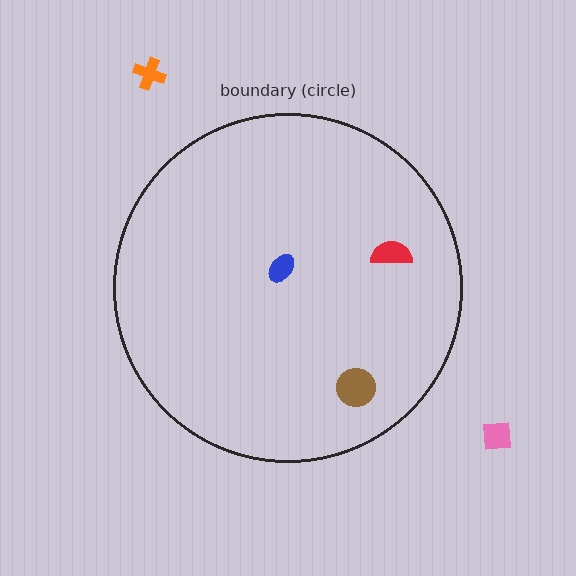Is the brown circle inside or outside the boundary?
Inside.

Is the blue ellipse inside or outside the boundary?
Inside.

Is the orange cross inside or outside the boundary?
Outside.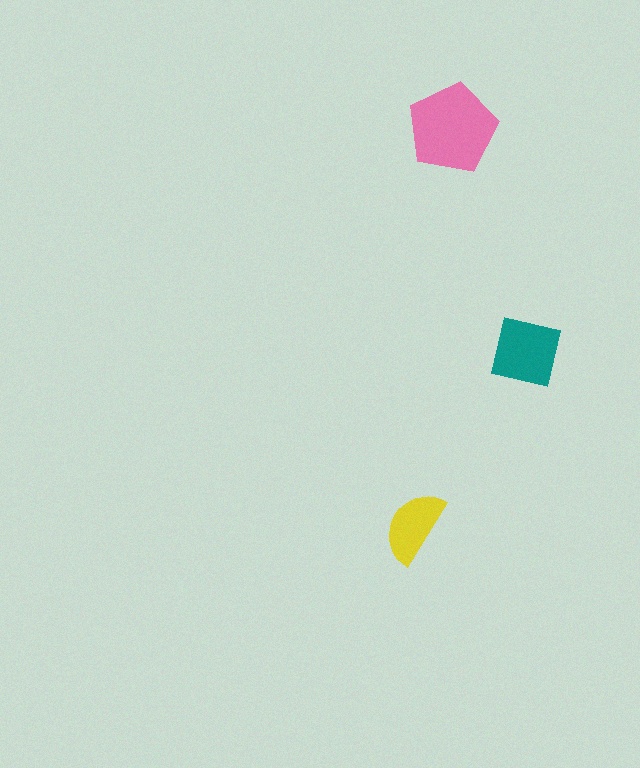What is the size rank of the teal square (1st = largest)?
2nd.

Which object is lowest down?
The yellow semicircle is bottommost.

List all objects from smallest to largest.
The yellow semicircle, the teal square, the pink pentagon.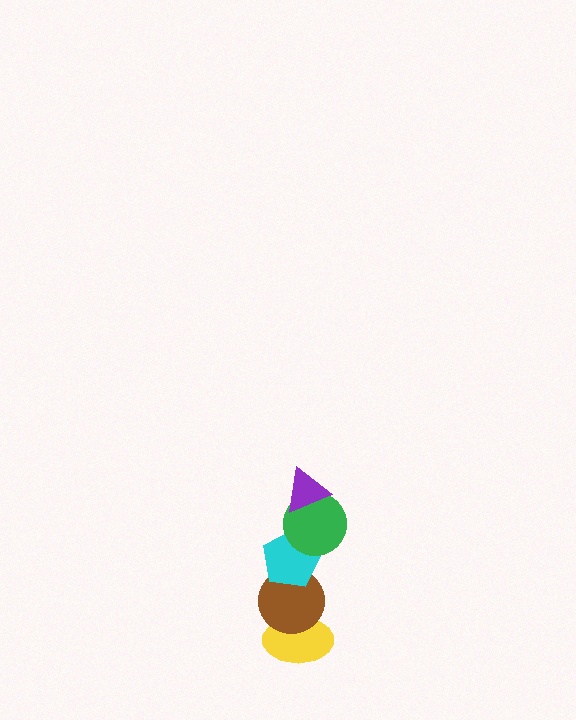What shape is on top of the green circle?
The purple triangle is on top of the green circle.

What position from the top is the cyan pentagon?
The cyan pentagon is 3rd from the top.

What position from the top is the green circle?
The green circle is 2nd from the top.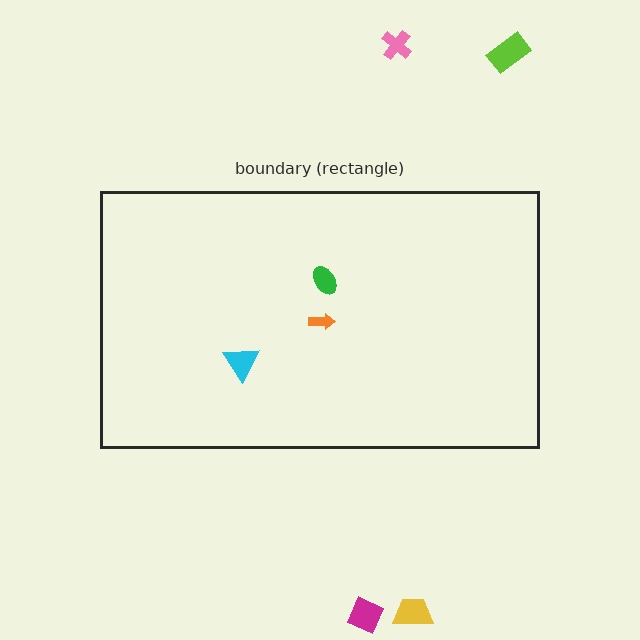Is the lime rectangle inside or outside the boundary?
Outside.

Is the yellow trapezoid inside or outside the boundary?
Outside.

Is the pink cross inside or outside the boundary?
Outside.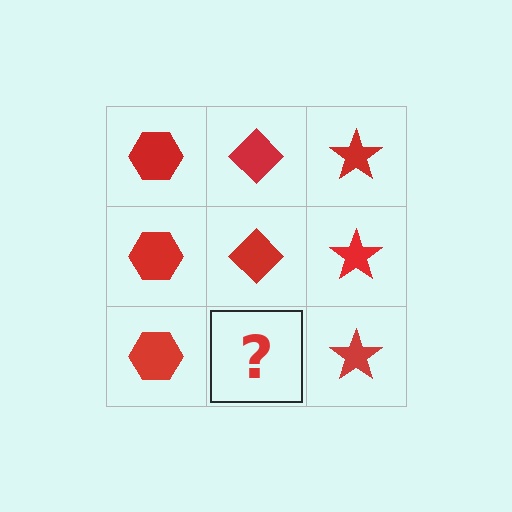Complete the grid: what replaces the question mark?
The question mark should be replaced with a red diamond.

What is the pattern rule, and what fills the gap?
The rule is that each column has a consistent shape. The gap should be filled with a red diamond.